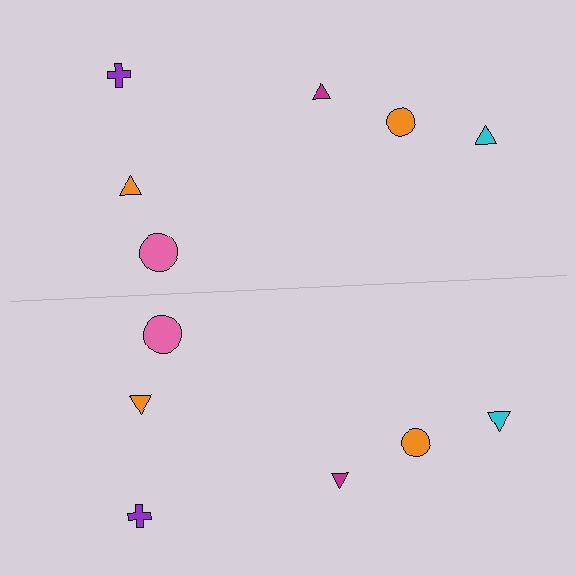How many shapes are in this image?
There are 12 shapes in this image.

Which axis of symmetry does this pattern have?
The pattern has a horizontal axis of symmetry running through the center of the image.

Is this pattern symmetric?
Yes, this pattern has bilateral (reflection) symmetry.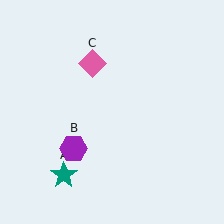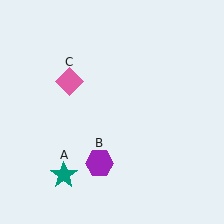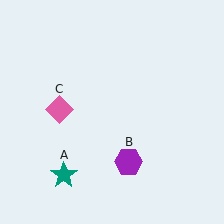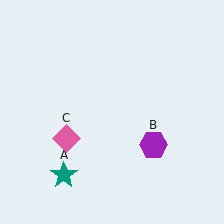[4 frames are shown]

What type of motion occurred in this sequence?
The purple hexagon (object B), pink diamond (object C) rotated counterclockwise around the center of the scene.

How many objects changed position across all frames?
2 objects changed position: purple hexagon (object B), pink diamond (object C).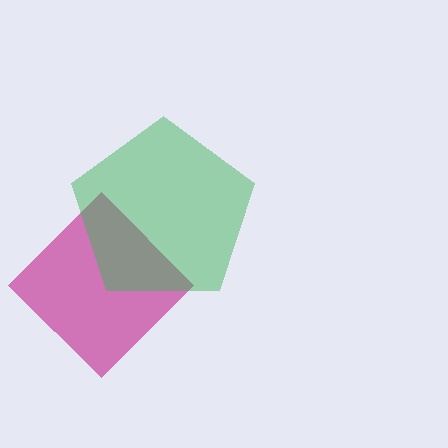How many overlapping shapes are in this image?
There are 2 overlapping shapes in the image.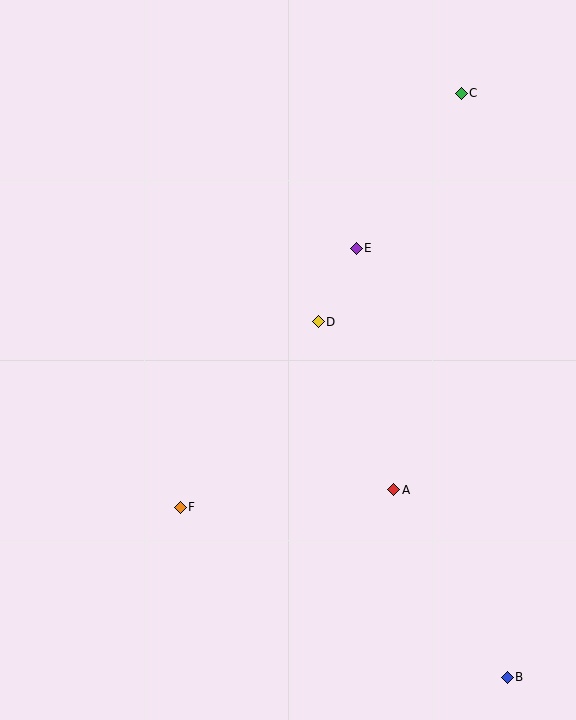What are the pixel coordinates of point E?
Point E is at (356, 248).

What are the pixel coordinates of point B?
Point B is at (507, 677).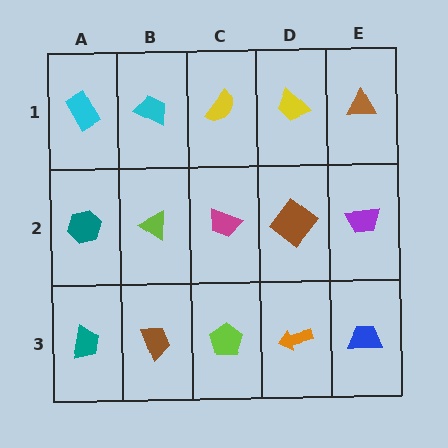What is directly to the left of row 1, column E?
A yellow trapezoid.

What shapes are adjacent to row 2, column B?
A cyan trapezoid (row 1, column B), a brown trapezoid (row 3, column B), a teal hexagon (row 2, column A), a magenta trapezoid (row 2, column C).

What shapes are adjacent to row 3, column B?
A lime triangle (row 2, column B), a teal trapezoid (row 3, column A), a lime pentagon (row 3, column C).